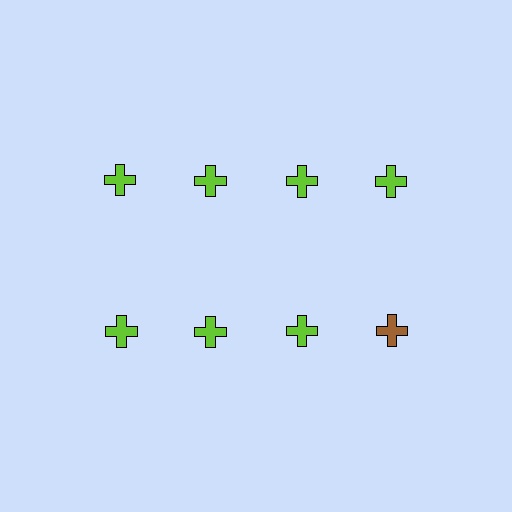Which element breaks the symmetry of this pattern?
The brown cross in the second row, second from right column breaks the symmetry. All other shapes are lime crosses.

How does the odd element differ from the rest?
It has a different color: brown instead of lime.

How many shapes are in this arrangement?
There are 8 shapes arranged in a grid pattern.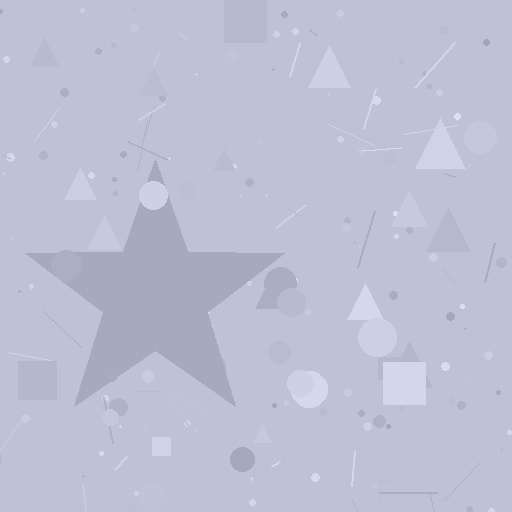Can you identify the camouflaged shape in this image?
The camouflaged shape is a star.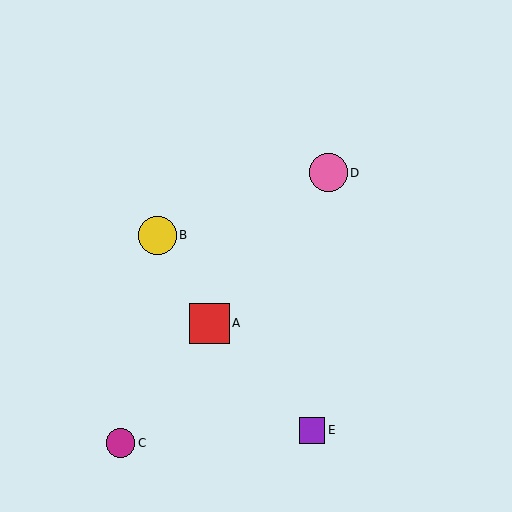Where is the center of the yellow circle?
The center of the yellow circle is at (157, 235).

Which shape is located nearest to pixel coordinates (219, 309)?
The red square (labeled A) at (209, 323) is nearest to that location.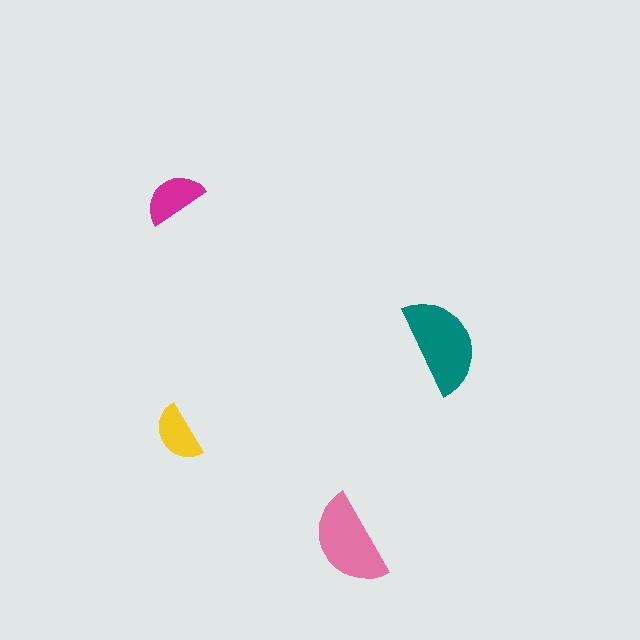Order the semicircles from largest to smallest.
the teal one, the pink one, the magenta one, the yellow one.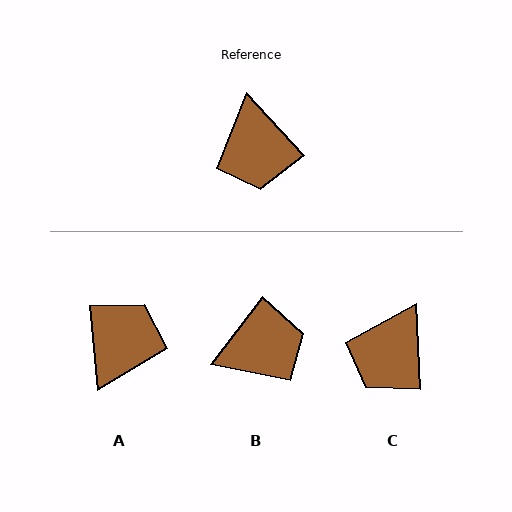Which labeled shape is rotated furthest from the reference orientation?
A, about 143 degrees away.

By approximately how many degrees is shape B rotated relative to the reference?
Approximately 100 degrees counter-clockwise.